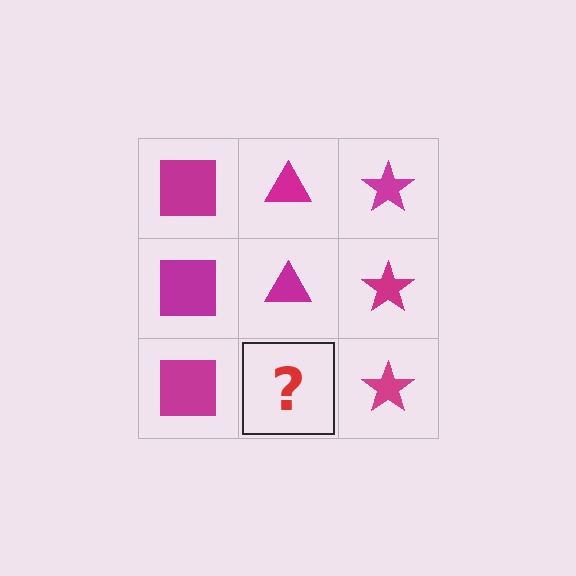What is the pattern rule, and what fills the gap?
The rule is that each column has a consistent shape. The gap should be filled with a magenta triangle.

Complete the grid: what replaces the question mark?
The question mark should be replaced with a magenta triangle.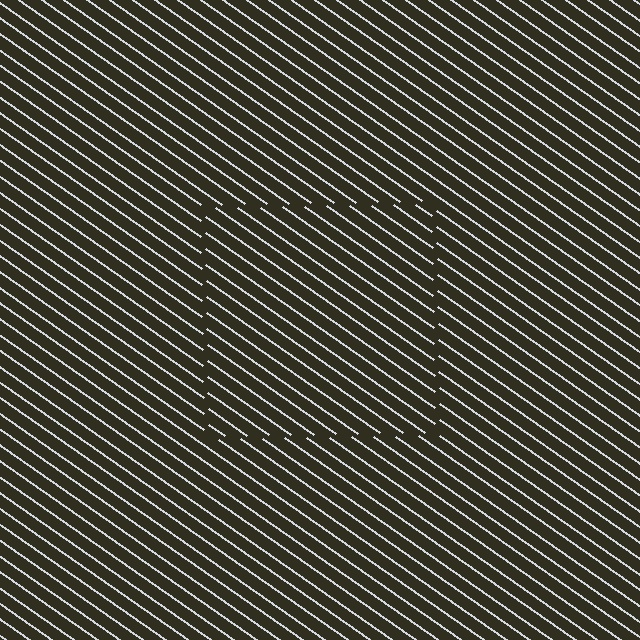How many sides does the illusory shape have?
4 sides — the line-ends trace a square.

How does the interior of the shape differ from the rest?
The interior of the shape contains the same grating, shifted by half a period — the contour is defined by the phase discontinuity where line-ends from the inner and outer gratings abut.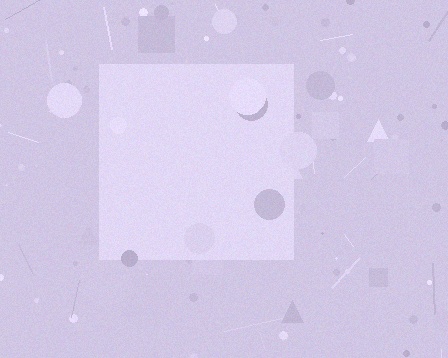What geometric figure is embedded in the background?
A square is embedded in the background.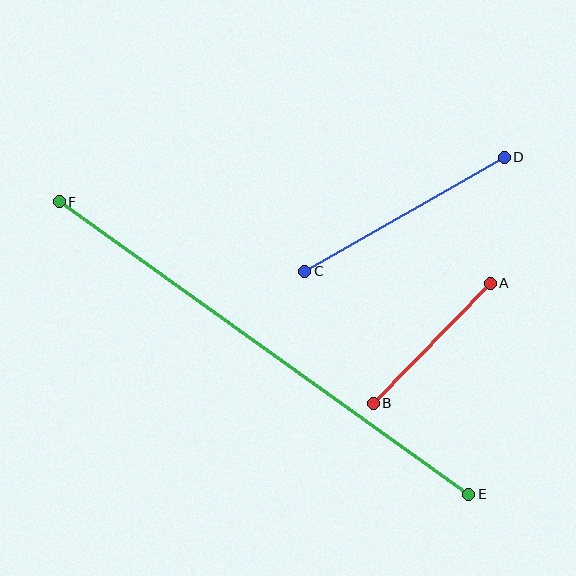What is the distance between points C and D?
The distance is approximately 230 pixels.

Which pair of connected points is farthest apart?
Points E and F are farthest apart.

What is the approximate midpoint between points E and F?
The midpoint is at approximately (264, 348) pixels.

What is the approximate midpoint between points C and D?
The midpoint is at approximately (405, 214) pixels.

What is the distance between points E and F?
The distance is approximately 503 pixels.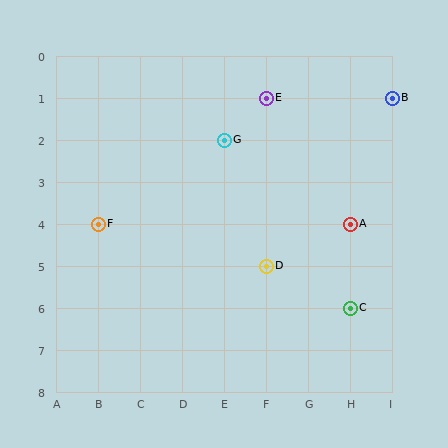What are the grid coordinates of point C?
Point C is at grid coordinates (H, 6).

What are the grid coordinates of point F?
Point F is at grid coordinates (B, 4).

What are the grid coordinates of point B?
Point B is at grid coordinates (I, 1).